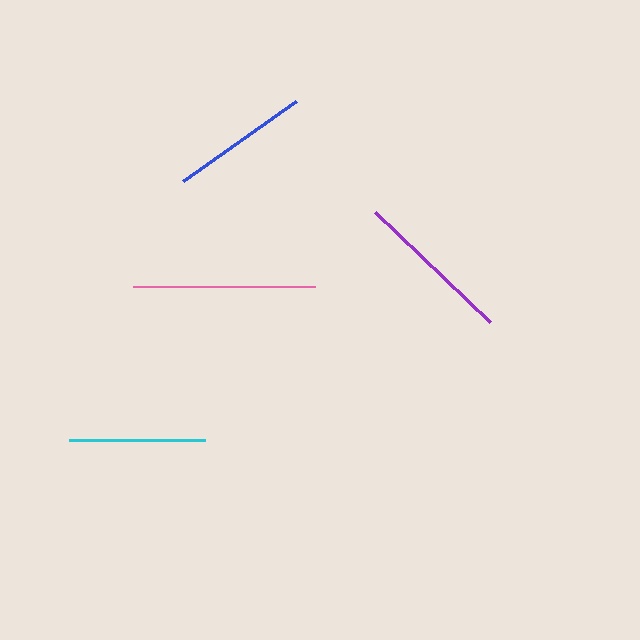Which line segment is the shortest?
The cyan line is the shortest at approximately 136 pixels.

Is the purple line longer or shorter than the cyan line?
The purple line is longer than the cyan line.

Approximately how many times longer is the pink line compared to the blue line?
The pink line is approximately 1.3 times the length of the blue line.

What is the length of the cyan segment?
The cyan segment is approximately 136 pixels long.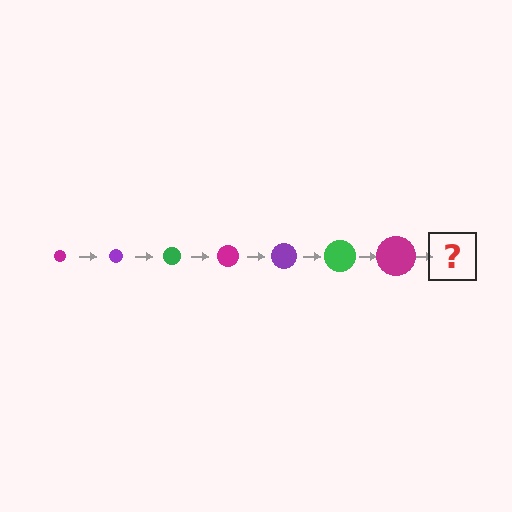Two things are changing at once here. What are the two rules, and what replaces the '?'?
The two rules are that the circle grows larger each step and the color cycles through magenta, purple, and green. The '?' should be a purple circle, larger than the previous one.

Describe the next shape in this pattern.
It should be a purple circle, larger than the previous one.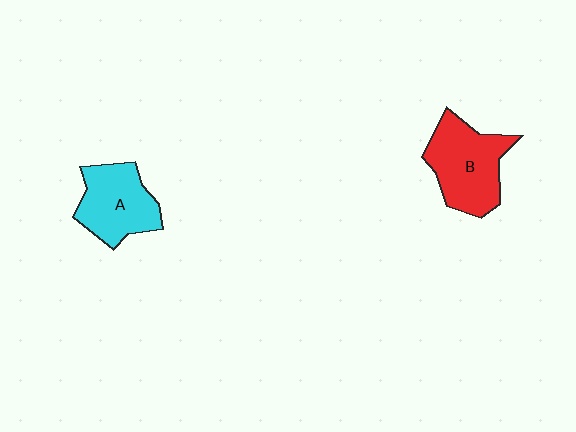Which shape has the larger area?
Shape B (red).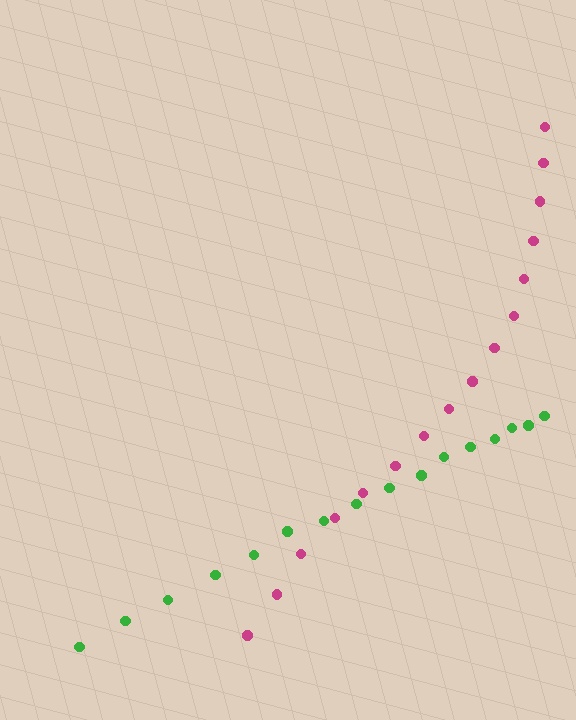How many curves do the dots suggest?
There are 2 distinct paths.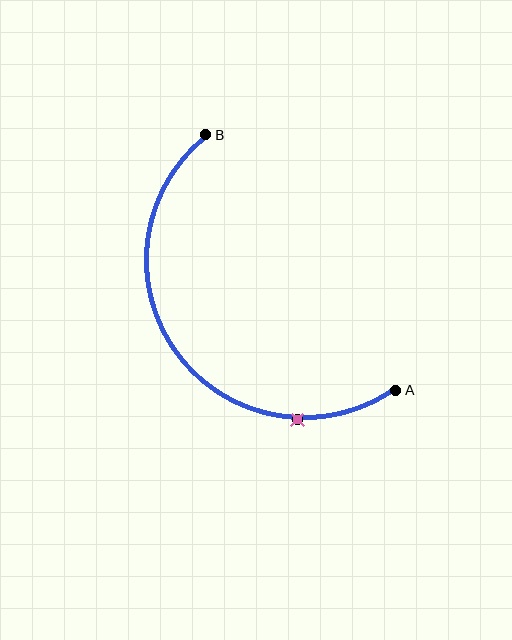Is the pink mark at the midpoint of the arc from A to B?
No. The pink mark lies on the arc but is closer to endpoint A. The arc midpoint would be at the point on the curve equidistant along the arc from both A and B.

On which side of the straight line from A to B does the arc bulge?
The arc bulges below and to the left of the straight line connecting A and B.